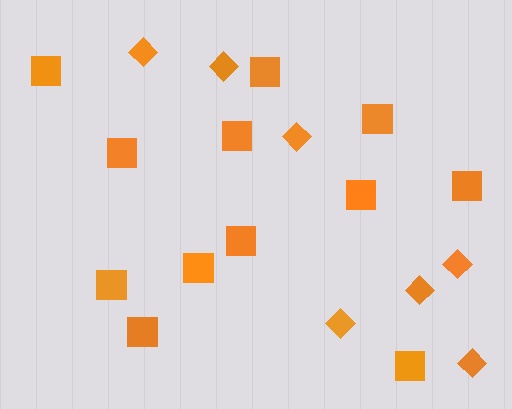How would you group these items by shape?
There are 2 groups: one group of squares (12) and one group of diamonds (7).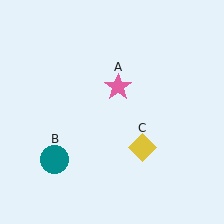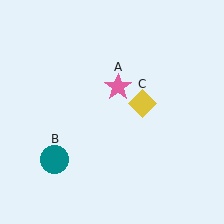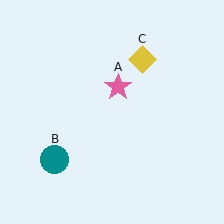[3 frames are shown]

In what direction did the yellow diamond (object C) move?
The yellow diamond (object C) moved up.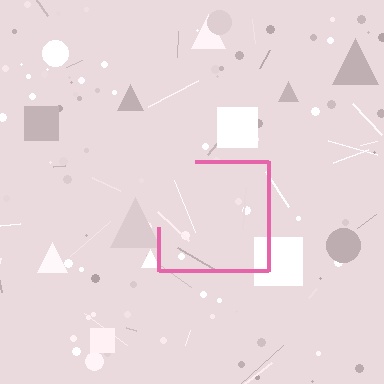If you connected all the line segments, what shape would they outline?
They would outline a square.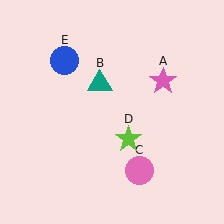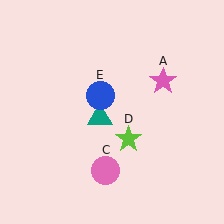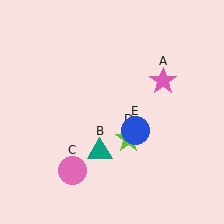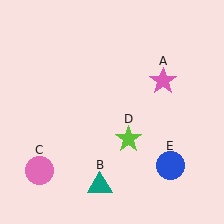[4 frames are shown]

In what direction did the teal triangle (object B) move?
The teal triangle (object B) moved down.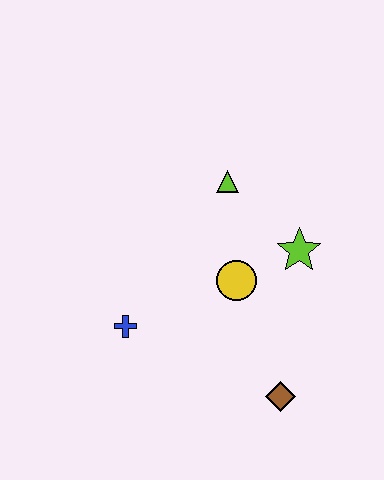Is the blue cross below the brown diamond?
No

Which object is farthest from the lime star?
The blue cross is farthest from the lime star.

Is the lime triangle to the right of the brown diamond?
No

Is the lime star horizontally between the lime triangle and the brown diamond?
No